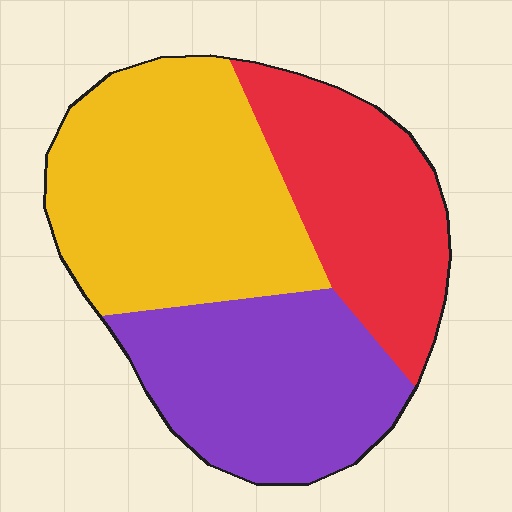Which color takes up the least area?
Red, at roughly 25%.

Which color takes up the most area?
Yellow, at roughly 40%.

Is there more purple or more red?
Purple.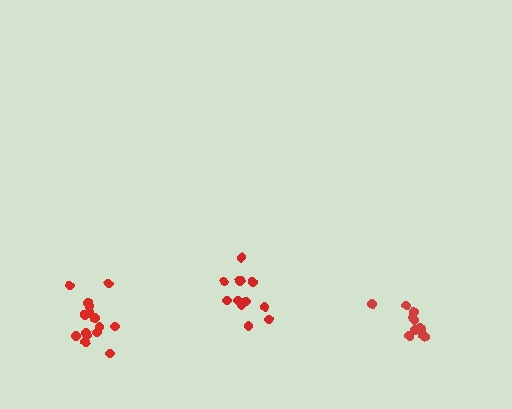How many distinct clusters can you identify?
There are 3 distinct clusters.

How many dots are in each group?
Group 1: 11 dots, Group 2: 15 dots, Group 3: 12 dots (38 total).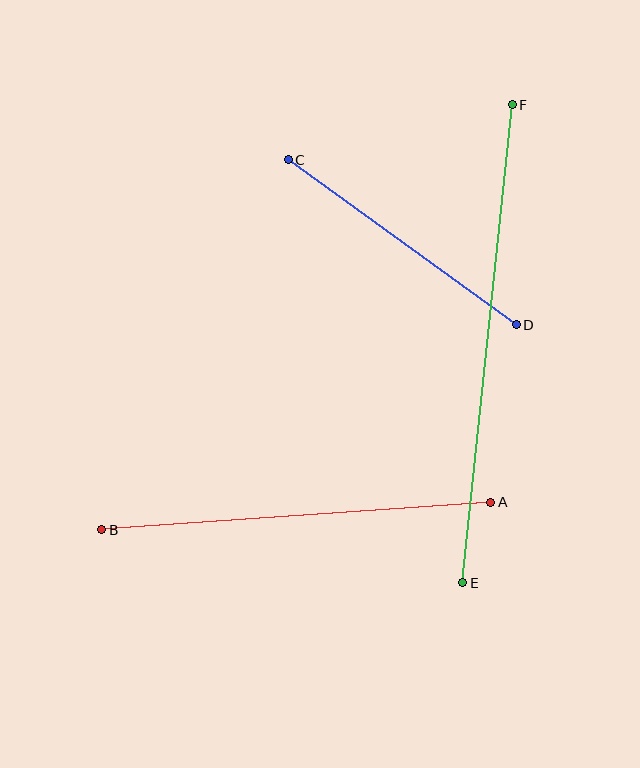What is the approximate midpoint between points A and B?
The midpoint is at approximately (296, 516) pixels.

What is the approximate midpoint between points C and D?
The midpoint is at approximately (402, 242) pixels.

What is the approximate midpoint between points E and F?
The midpoint is at approximately (487, 344) pixels.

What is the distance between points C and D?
The distance is approximately 281 pixels.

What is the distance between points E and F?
The distance is approximately 480 pixels.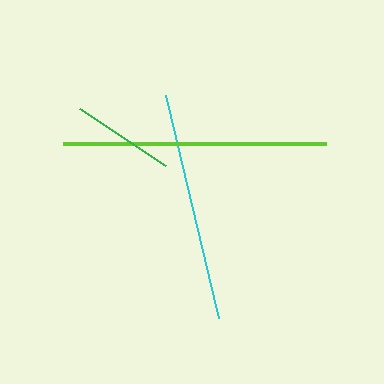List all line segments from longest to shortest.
From longest to shortest: lime, cyan, green.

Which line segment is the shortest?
The green line is the shortest at approximately 103 pixels.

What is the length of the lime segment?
The lime segment is approximately 263 pixels long.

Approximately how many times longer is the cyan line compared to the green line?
The cyan line is approximately 2.2 times the length of the green line.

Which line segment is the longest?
The lime line is the longest at approximately 263 pixels.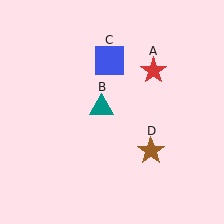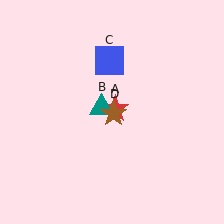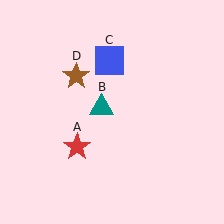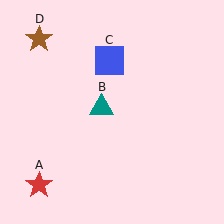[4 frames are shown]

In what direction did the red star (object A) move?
The red star (object A) moved down and to the left.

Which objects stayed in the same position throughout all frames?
Teal triangle (object B) and blue square (object C) remained stationary.